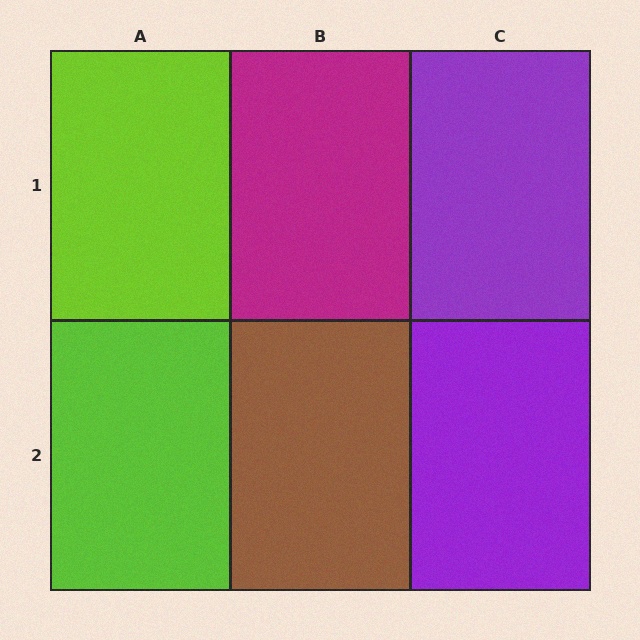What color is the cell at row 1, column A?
Lime.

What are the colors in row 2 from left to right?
Lime, brown, purple.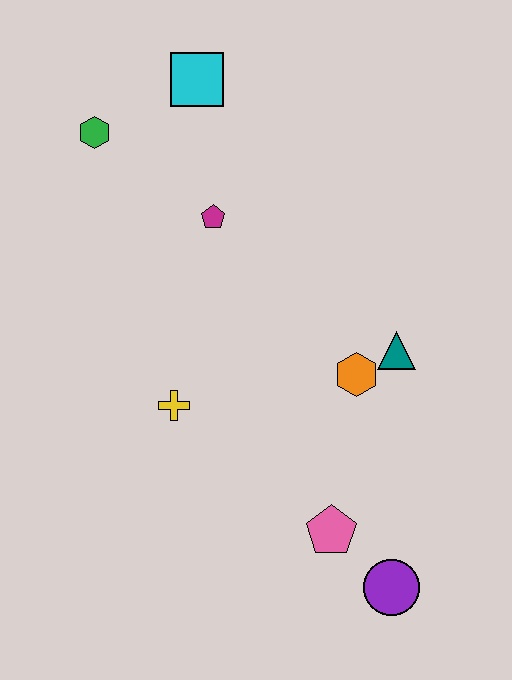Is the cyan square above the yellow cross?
Yes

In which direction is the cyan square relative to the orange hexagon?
The cyan square is above the orange hexagon.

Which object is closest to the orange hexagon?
The teal triangle is closest to the orange hexagon.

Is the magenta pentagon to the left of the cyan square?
No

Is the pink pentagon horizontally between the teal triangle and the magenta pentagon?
Yes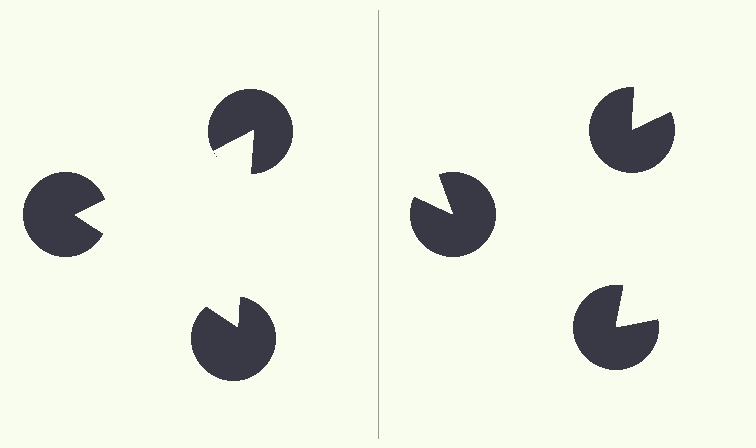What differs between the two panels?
The pac-man discs are positioned identically on both sides; only the wedge orientations differ. On the left they align to a triangle; on the right they are misaligned.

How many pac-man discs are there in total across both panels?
6 — 3 on each side.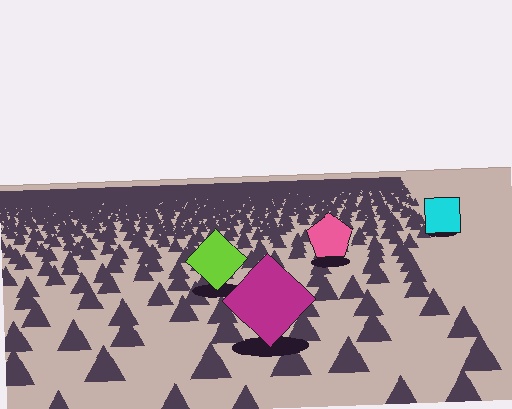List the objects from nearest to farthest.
From nearest to farthest: the magenta diamond, the lime diamond, the pink pentagon, the cyan square.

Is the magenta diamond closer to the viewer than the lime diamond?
Yes. The magenta diamond is closer — you can tell from the texture gradient: the ground texture is coarser near it.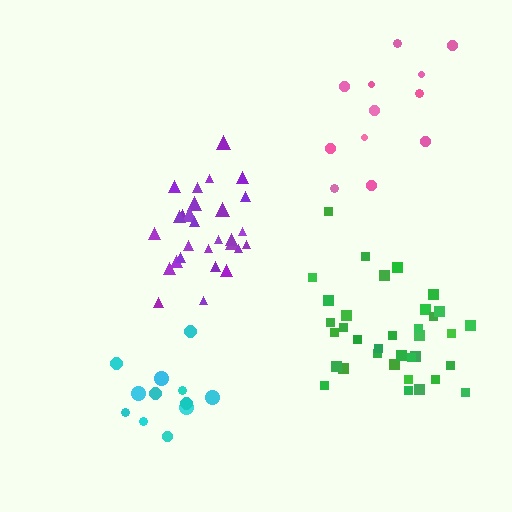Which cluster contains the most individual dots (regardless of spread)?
Green (35).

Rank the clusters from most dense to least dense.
purple, green, cyan, pink.